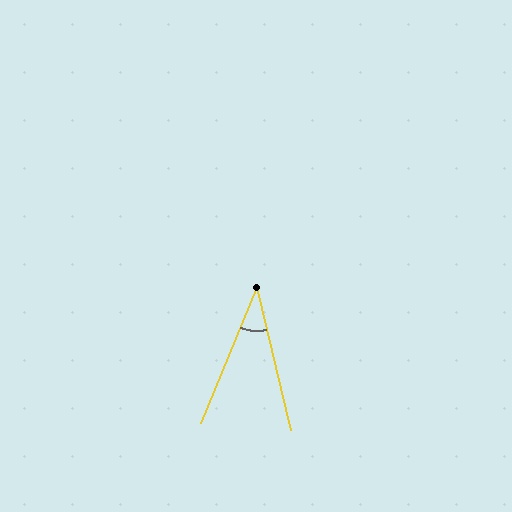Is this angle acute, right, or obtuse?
It is acute.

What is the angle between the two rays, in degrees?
Approximately 36 degrees.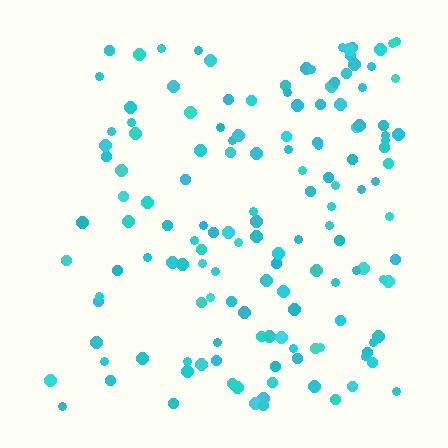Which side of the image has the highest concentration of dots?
The right.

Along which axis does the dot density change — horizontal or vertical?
Horizontal.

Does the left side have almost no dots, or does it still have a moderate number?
Still a moderate number, just noticeably fewer than the right.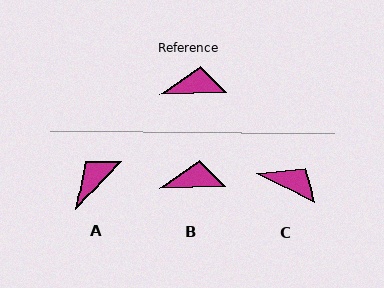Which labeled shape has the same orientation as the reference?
B.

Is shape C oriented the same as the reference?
No, it is off by about 28 degrees.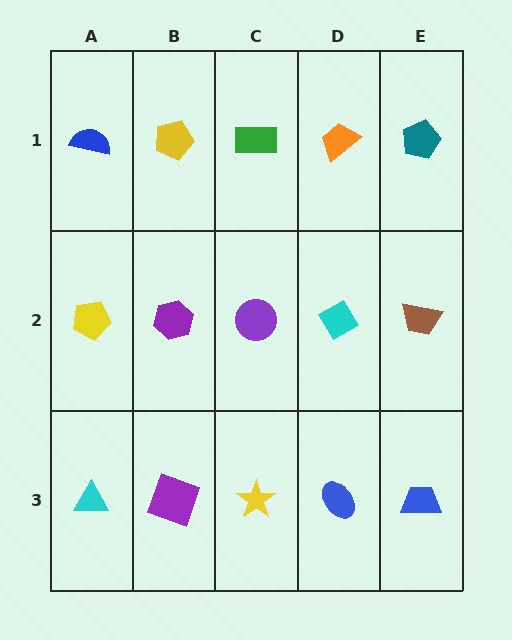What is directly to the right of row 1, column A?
A yellow pentagon.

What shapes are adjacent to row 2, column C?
A green rectangle (row 1, column C), a yellow star (row 3, column C), a purple hexagon (row 2, column B), a cyan diamond (row 2, column D).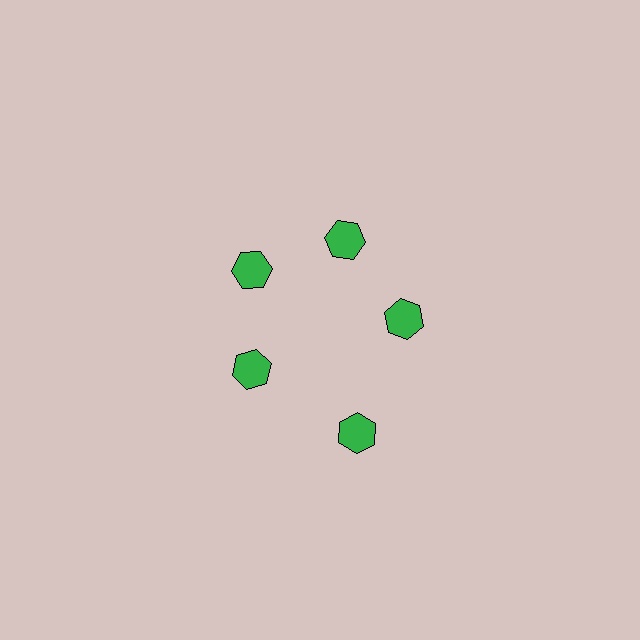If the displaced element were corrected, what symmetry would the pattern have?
It would have 5-fold rotational symmetry — the pattern would map onto itself every 72 degrees.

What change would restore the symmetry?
The symmetry would be restored by moving it inward, back onto the ring so that all 5 hexagons sit at equal angles and equal distance from the center.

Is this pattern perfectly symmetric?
No. The 5 green hexagons are arranged in a ring, but one element near the 5 o'clock position is pushed outward from the center, breaking the 5-fold rotational symmetry.